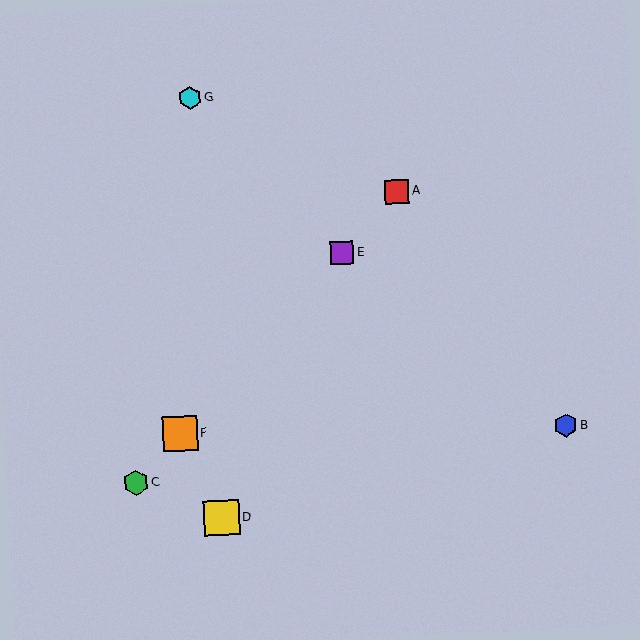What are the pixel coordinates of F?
Object F is at (180, 434).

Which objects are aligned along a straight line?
Objects A, C, E, F are aligned along a straight line.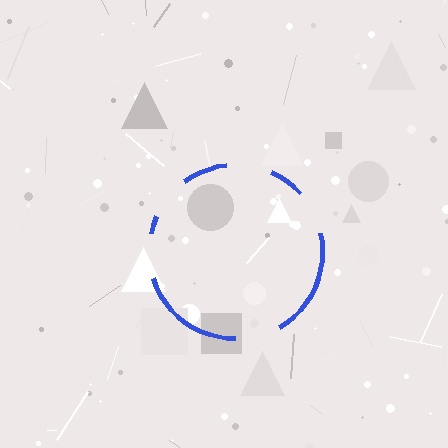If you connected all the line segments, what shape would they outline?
They would outline a circle.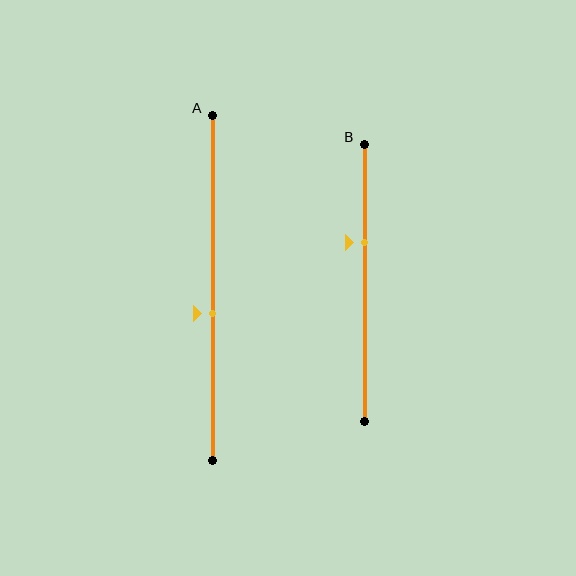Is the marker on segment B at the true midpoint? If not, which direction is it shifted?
No, the marker on segment B is shifted upward by about 15% of the segment length.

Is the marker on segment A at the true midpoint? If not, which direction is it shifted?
No, the marker on segment A is shifted downward by about 8% of the segment length.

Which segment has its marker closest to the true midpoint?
Segment A has its marker closest to the true midpoint.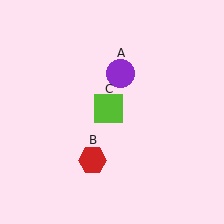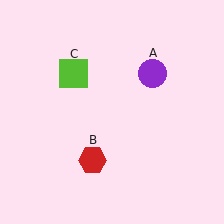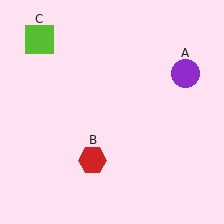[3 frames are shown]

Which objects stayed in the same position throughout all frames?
Red hexagon (object B) remained stationary.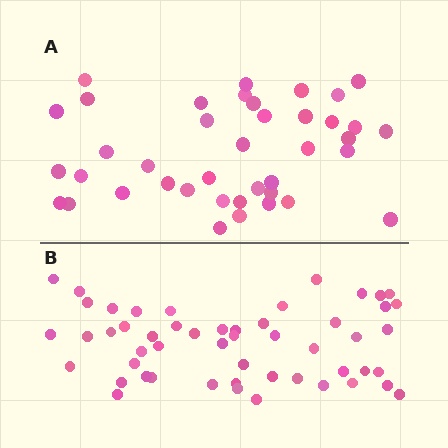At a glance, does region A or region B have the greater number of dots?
Region B (the bottom region) has more dots.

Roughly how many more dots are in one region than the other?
Region B has roughly 12 or so more dots than region A.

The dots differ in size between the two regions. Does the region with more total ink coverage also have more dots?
No. Region A has more total ink coverage because its dots are larger, but region B actually contains more individual dots. Total area can be misleading — the number of items is what matters here.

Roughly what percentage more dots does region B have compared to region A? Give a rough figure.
About 30% more.